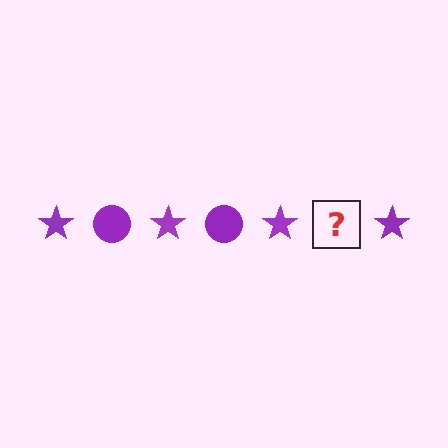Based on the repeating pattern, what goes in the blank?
The blank should be a purple circle.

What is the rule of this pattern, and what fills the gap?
The rule is that the pattern cycles through star, circle shapes in purple. The gap should be filled with a purple circle.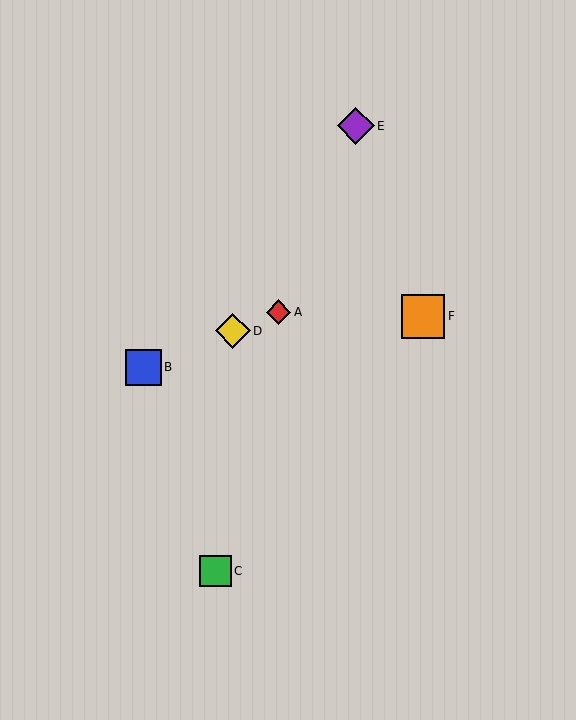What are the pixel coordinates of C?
Object C is at (215, 571).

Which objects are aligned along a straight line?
Objects A, B, D are aligned along a straight line.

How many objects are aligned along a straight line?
3 objects (A, B, D) are aligned along a straight line.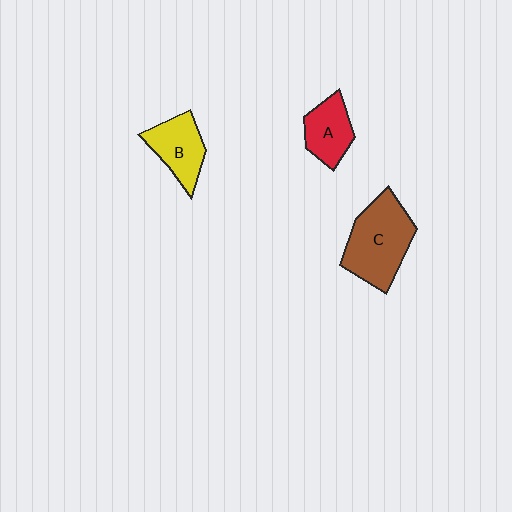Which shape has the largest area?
Shape C (brown).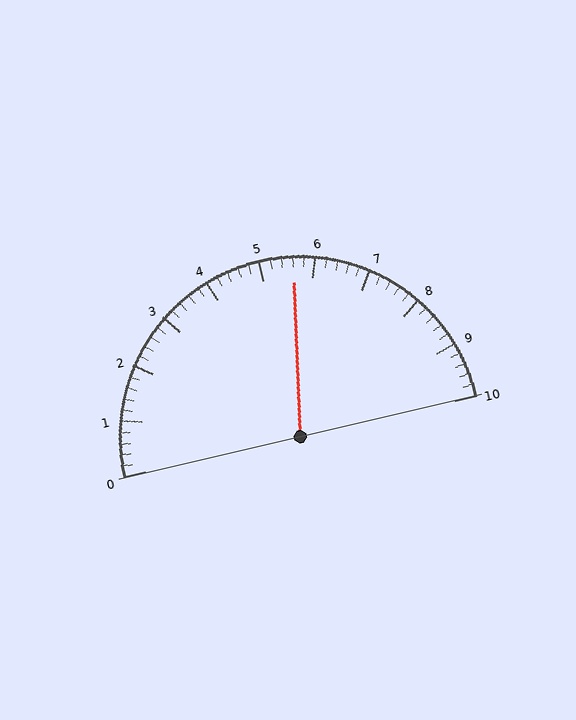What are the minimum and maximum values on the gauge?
The gauge ranges from 0 to 10.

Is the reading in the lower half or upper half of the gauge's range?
The reading is in the upper half of the range (0 to 10).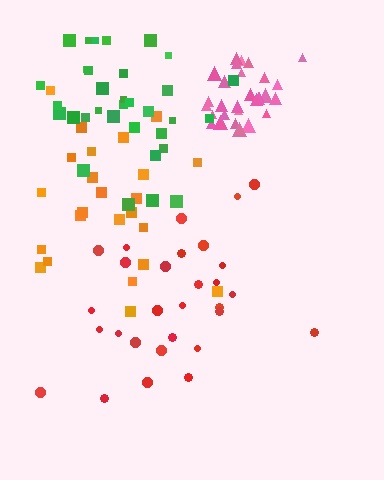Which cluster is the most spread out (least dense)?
Orange.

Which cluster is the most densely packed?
Pink.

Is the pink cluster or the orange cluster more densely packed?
Pink.